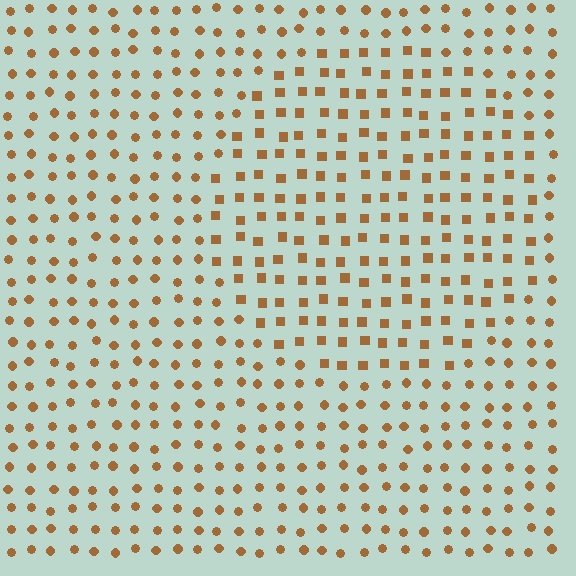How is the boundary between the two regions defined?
The boundary is defined by a change in element shape: squares inside vs. circles outside. All elements share the same color and spacing.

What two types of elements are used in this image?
The image uses squares inside the circle region and circles outside it.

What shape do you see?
I see a circle.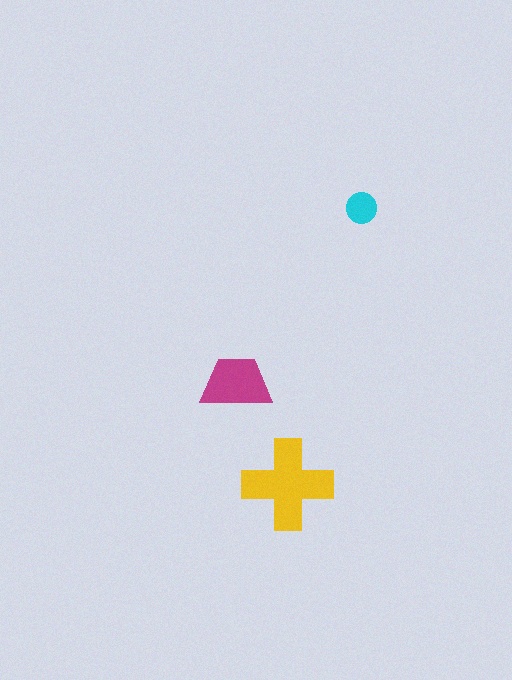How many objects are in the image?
There are 3 objects in the image.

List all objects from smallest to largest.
The cyan circle, the magenta trapezoid, the yellow cross.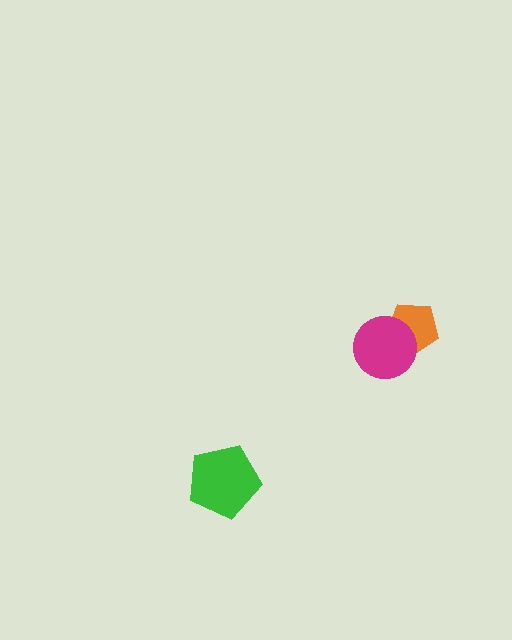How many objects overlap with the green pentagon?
0 objects overlap with the green pentagon.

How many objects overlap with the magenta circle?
1 object overlaps with the magenta circle.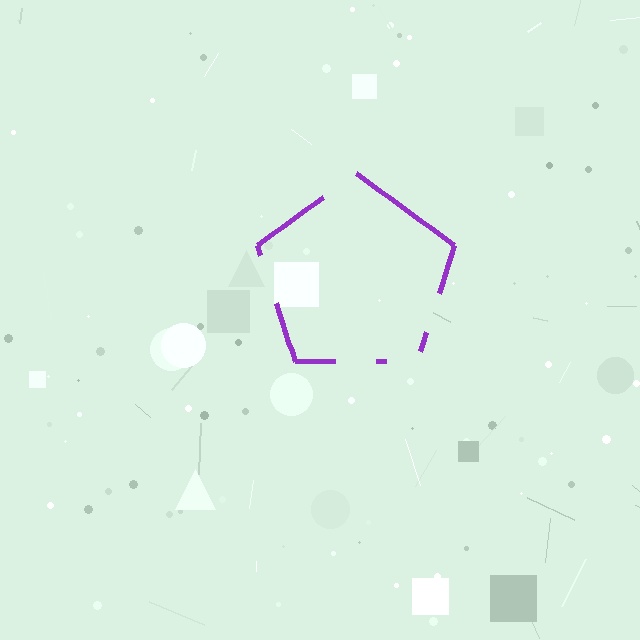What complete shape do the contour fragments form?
The contour fragments form a pentagon.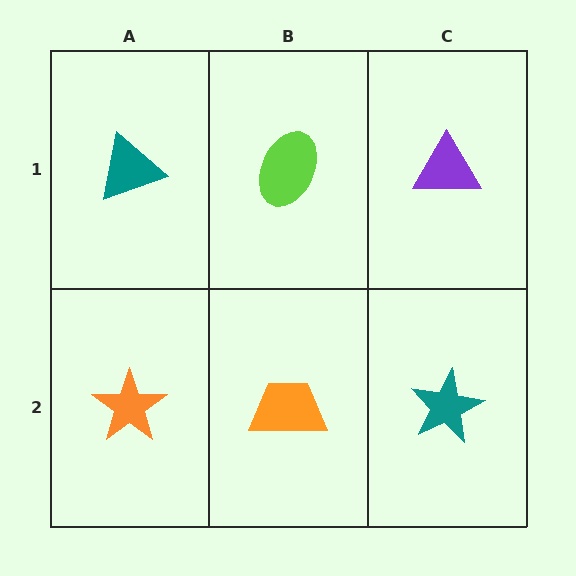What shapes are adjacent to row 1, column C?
A teal star (row 2, column C), a lime ellipse (row 1, column B).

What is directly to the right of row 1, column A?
A lime ellipse.